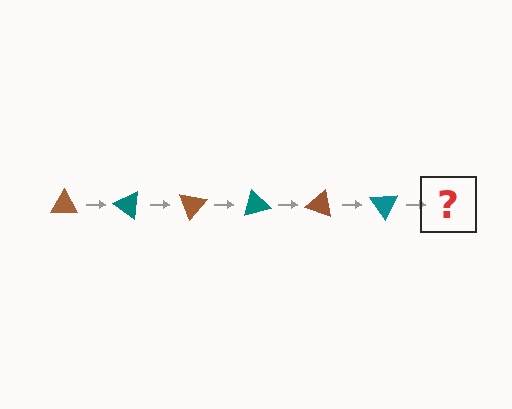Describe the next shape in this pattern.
It should be a brown triangle, rotated 210 degrees from the start.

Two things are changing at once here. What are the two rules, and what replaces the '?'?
The two rules are that it rotates 35 degrees each step and the color cycles through brown and teal. The '?' should be a brown triangle, rotated 210 degrees from the start.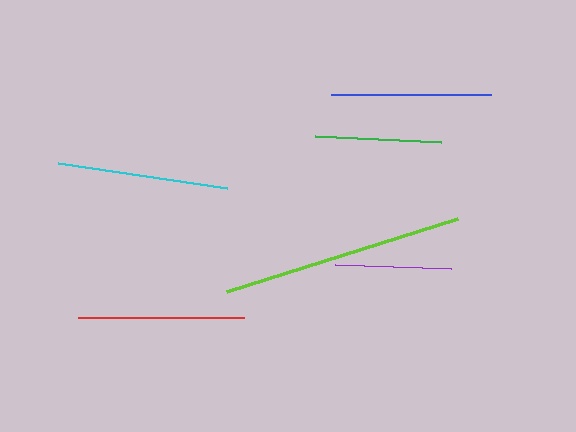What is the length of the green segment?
The green segment is approximately 127 pixels long.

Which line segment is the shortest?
The purple line is the shortest at approximately 116 pixels.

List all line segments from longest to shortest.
From longest to shortest: lime, cyan, red, blue, green, purple.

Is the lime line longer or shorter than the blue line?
The lime line is longer than the blue line.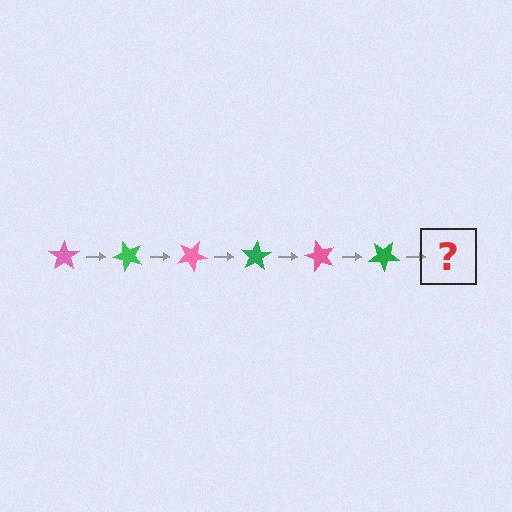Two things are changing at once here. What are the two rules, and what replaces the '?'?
The two rules are that it rotates 50 degrees each step and the color cycles through pink and green. The '?' should be a pink star, rotated 300 degrees from the start.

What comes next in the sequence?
The next element should be a pink star, rotated 300 degrees from the start.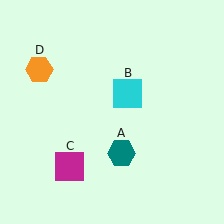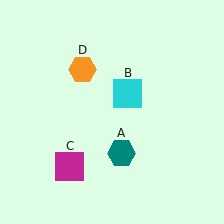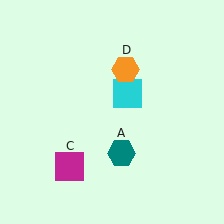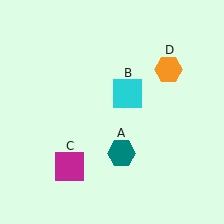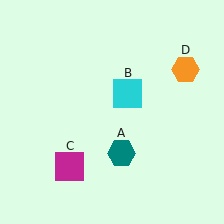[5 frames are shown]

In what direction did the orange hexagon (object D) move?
The orange hexagon (object D) moved right.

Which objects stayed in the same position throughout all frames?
Teal hexagon (object A) and cyan square (object B) and magenta square (object C) remained stationary.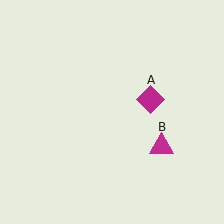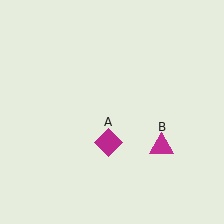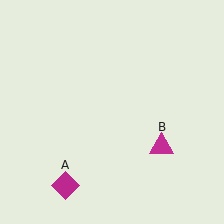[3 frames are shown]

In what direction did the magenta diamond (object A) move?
The magenta diamond (object A) moved down and to the left.